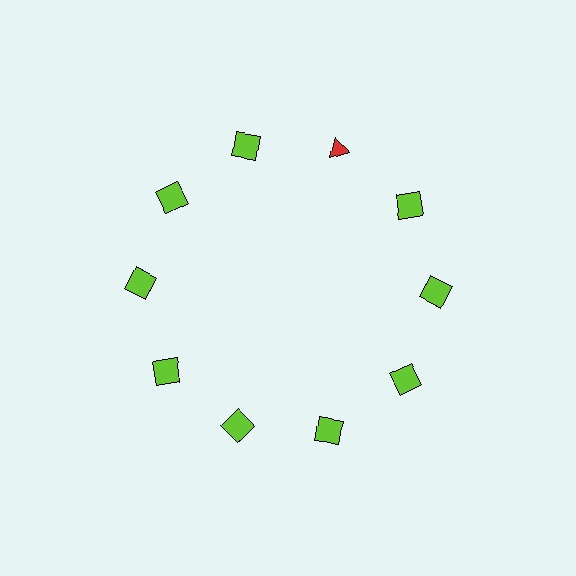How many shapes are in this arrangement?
There are 10 shapes arranged in a ring pattern.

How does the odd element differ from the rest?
It differs in both color (red instead of lime) and shape (triangle instead of square).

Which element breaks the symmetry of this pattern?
The red triangle at roughly the 1 o'clock position breaks the symmetry. All other shapes are lime squares.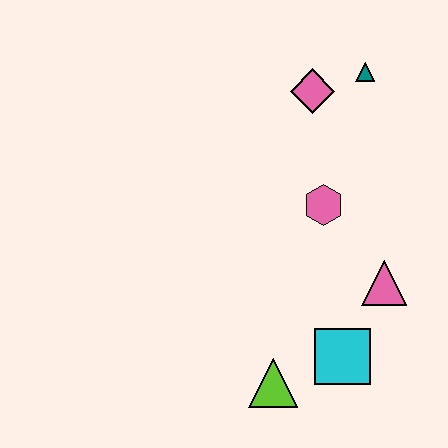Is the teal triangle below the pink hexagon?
No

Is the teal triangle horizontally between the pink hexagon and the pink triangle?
Yes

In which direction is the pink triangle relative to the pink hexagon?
The pink triangle is below the pink hexagon.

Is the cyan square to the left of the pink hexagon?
No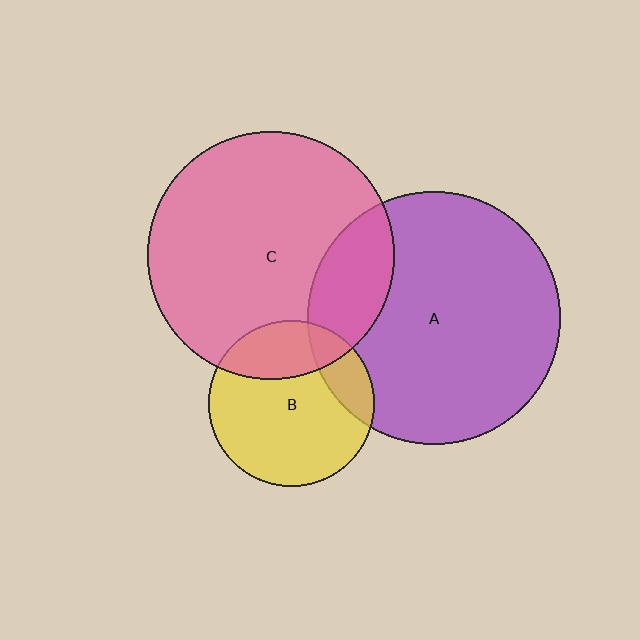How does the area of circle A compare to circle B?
Approximately 2.3 times.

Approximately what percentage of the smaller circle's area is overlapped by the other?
Approximately 15%.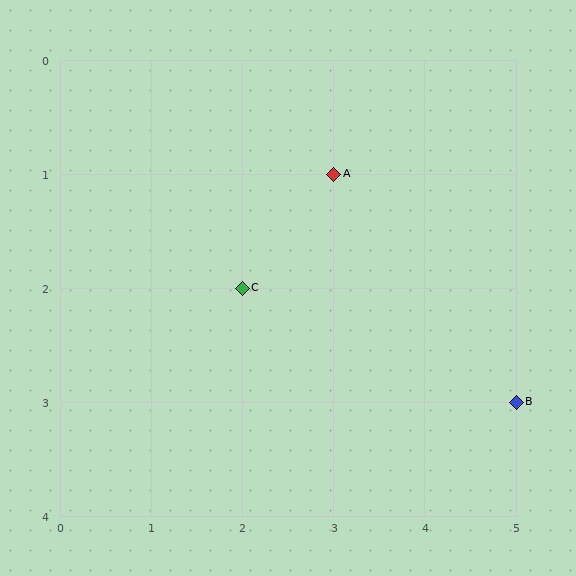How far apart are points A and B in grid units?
Points A and B are 2 columns and 2 rows apart (about 2.8 grid units diagonally).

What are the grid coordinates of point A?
Point A is at grid coordinates (3, 1).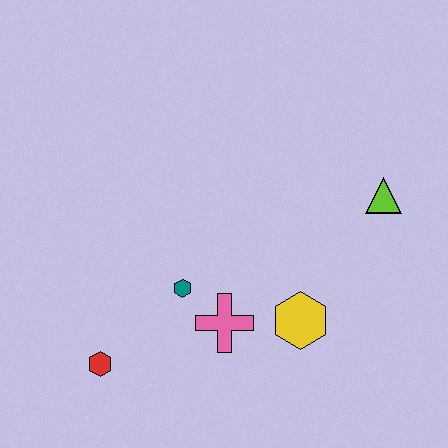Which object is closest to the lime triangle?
The yellow hexagon is closest to the lime triangle.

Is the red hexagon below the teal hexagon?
Yes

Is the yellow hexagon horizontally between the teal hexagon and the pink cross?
No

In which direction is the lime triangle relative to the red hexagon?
The lime triangle is to the right of the red hexagon.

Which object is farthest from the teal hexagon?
The lime triangle is farthest from the teal hexagon.